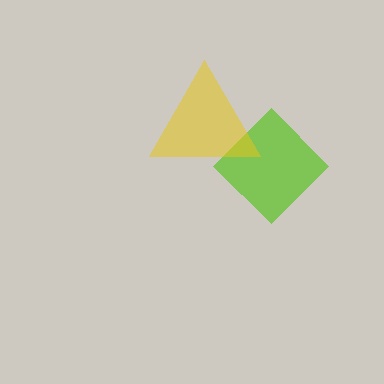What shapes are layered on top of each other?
The layered shapes are: a lime diamond, a yellow triangle.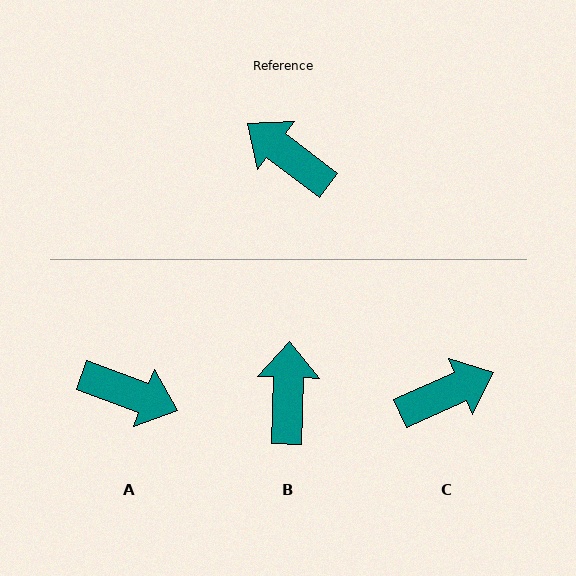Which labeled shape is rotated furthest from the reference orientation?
A, about 162 degrees away.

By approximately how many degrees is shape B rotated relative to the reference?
Approximately 54 degrees clockwise.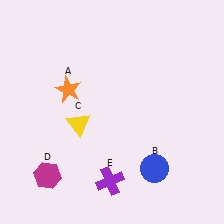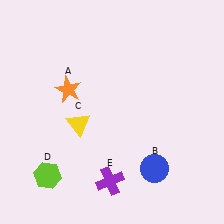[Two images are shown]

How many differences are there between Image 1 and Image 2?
There is 1 difference between the two images.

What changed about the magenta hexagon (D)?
In Image 1, D is magenta. In Image 2, it changed to lime.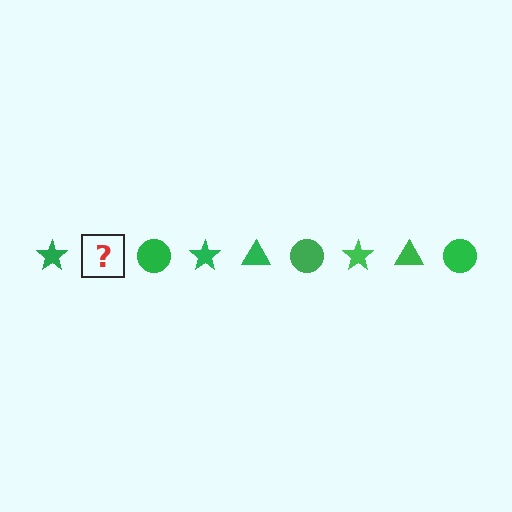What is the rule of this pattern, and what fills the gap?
The rule is that the pattern cycles through star, triangle, circle shapes in green. The gap should be filled with a green triangle.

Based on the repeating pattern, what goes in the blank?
The blank should be a green triangle.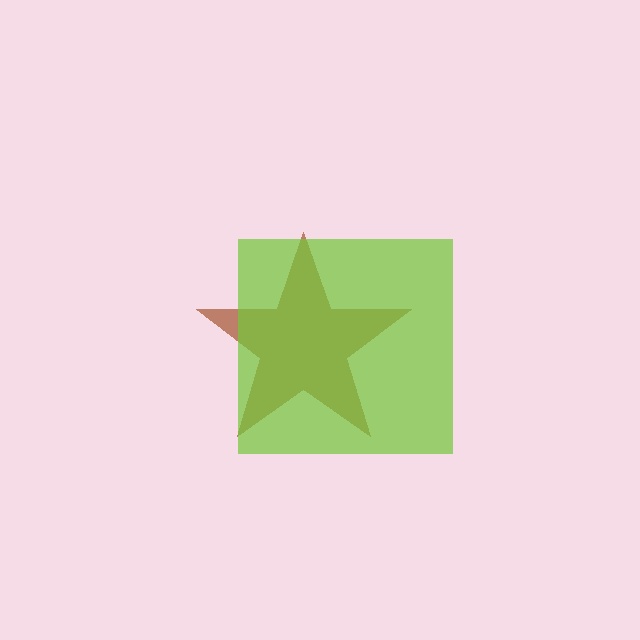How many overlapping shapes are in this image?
There are 2 overlapping shapes in the image.